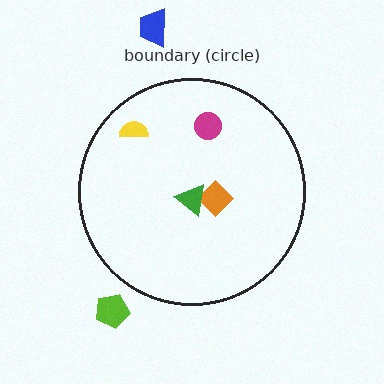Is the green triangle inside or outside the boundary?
Inside.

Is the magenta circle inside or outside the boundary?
Inside.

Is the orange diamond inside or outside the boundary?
Inside.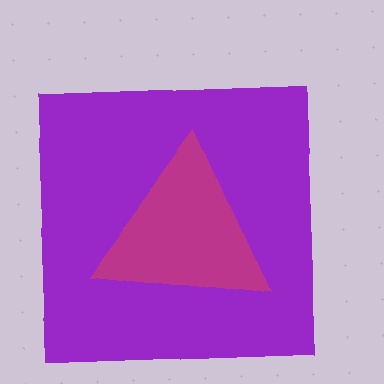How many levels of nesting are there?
2.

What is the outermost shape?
The purple square.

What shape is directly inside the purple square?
The magenta triangle.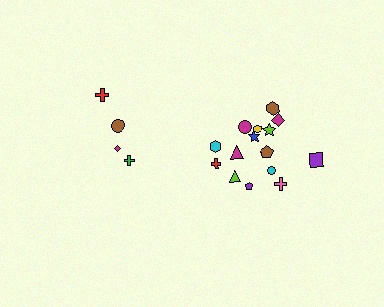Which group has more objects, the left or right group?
The right group.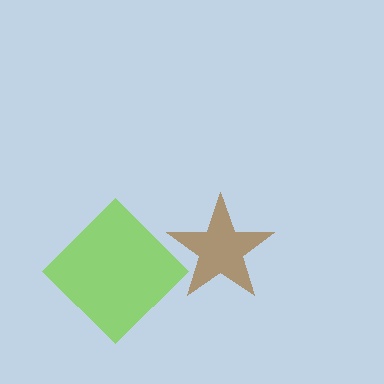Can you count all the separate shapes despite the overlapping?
Yes, there are 2 separate shapes.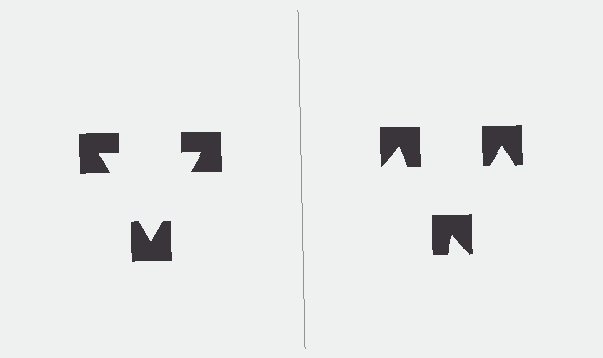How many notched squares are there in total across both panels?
6 — 3 on each side.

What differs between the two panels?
The notched squares are positioned identically on both sides; only the wedge orientations differ. On the left they align to a triangle; on the right they are misaligned.